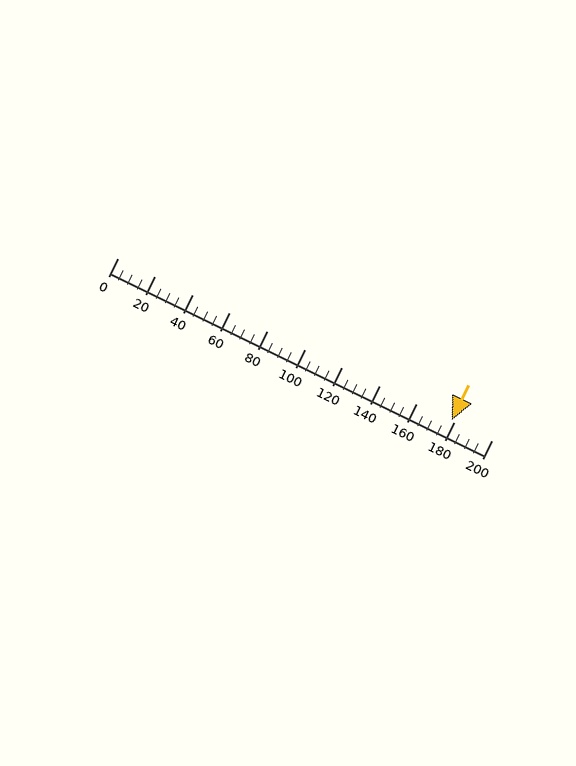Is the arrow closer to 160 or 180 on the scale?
The arrow is closer to 180.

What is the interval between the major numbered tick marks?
The major tick marks are spaced 20 units apart.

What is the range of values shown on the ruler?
The ruler shows values from 0 to 200.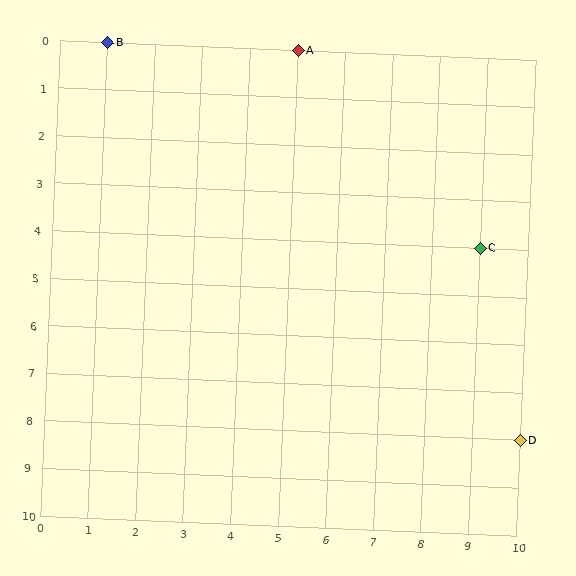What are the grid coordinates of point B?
Point B is at grid coordinates (1, 0).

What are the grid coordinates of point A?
Point A is at grid coordinates (5, 0).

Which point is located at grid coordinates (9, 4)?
Point C is at (9, 4).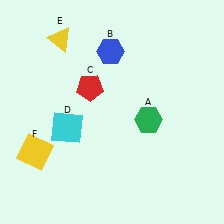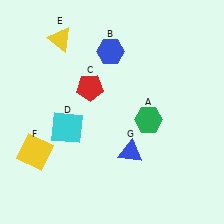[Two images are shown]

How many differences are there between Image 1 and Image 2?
There is 1 difference between the two images.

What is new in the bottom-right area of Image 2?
A blue triangle (G) was added in the bottom-right area of Image 2.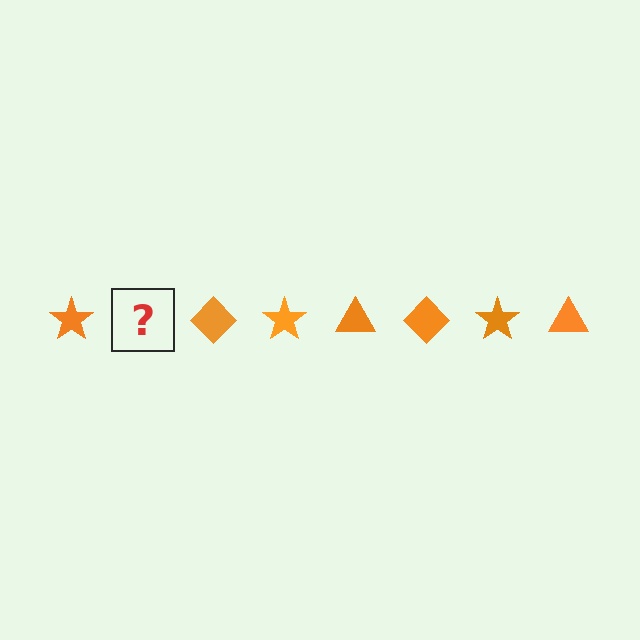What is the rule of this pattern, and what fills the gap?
The rule is that the pattern cycles through star, triangle, diamond shapes in orange. The gap should be filled with an orange triangle.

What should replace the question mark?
The question mark should be replaced with an orange triangle.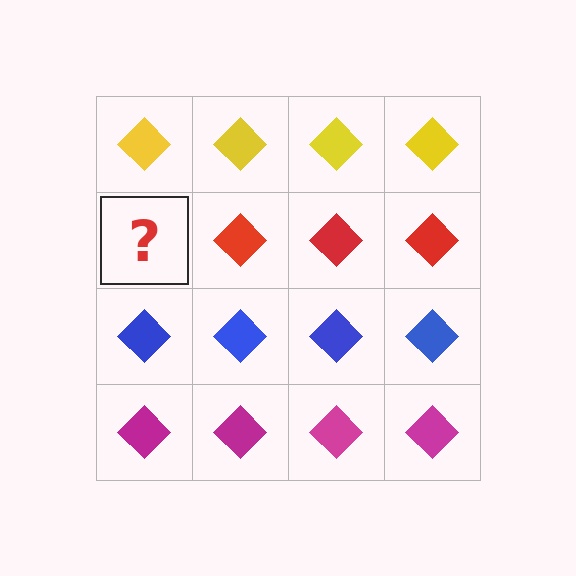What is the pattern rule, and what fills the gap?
The rule is that each row has a consistent color. The gap should be filled with a red diamond.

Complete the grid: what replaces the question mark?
The question mark should be replaced with a red diamond.